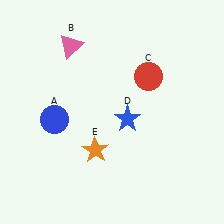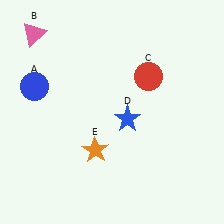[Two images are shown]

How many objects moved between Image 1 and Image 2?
2 objects moved between the two images.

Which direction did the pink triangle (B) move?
The pink triangle (B) moved left.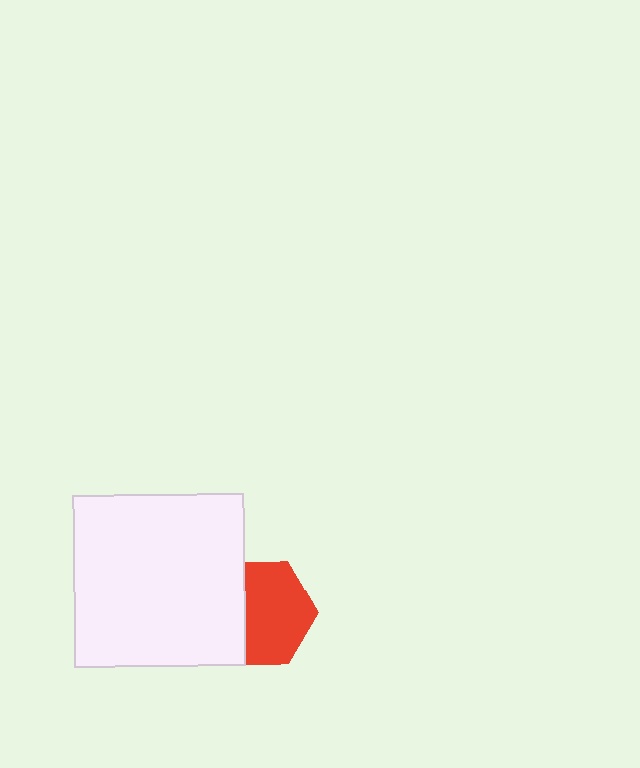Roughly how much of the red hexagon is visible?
About half of it is visible (roughly 64%).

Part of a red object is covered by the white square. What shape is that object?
It is a hexagon.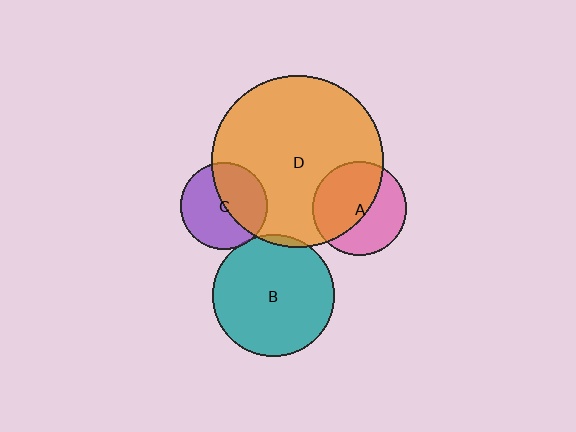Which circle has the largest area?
Circle D (orange).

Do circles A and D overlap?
Yes.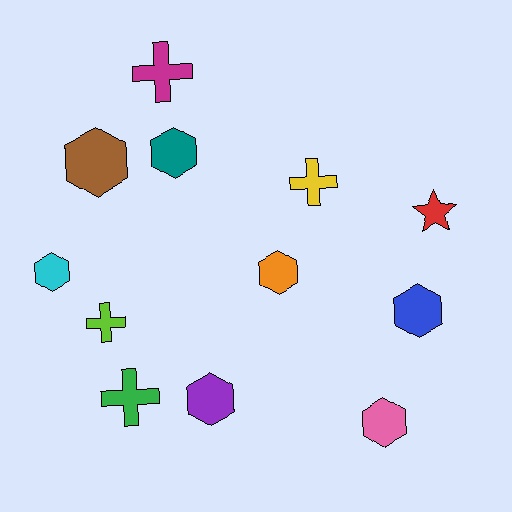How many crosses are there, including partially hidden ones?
There are 4 crosses.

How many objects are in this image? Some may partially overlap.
There are 12 objects.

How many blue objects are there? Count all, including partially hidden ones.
There is 1 blue object.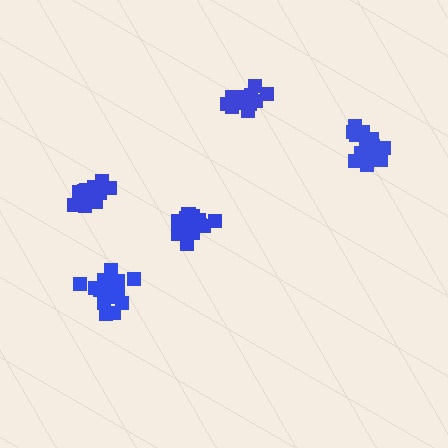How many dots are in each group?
Group 1: 13 dots, Group 2: 18 dots, Group 3: 17 dots, Group 4: 16 dots, Group 5: 16 dots (80 total).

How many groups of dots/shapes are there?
There are 5 groups.